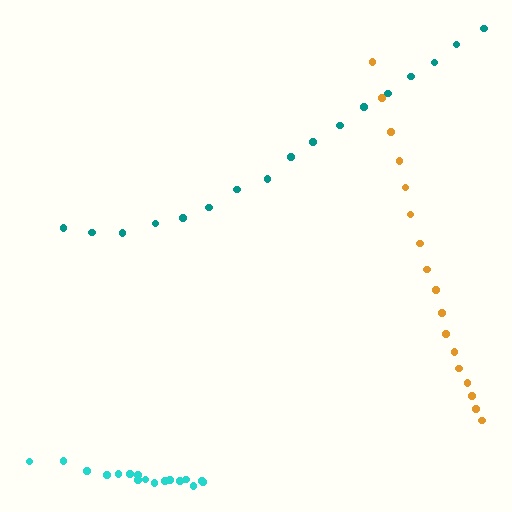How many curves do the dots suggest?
There are 3 distinct paths.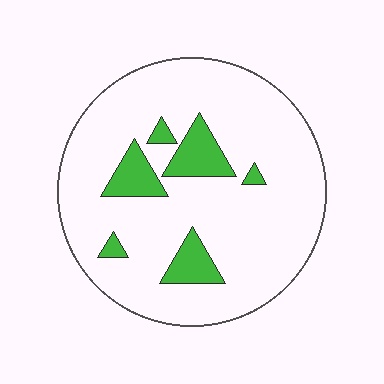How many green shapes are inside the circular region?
6.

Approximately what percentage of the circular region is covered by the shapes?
Approximately 15%.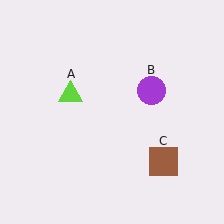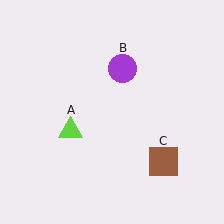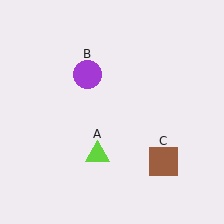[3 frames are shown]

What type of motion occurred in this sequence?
The lime triangle (object A), purple circle (object B) rotated counterclockwise around the center of the scene.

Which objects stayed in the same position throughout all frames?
Brown square (object C) remained stationary.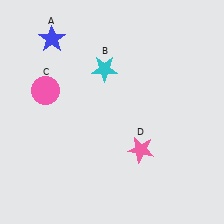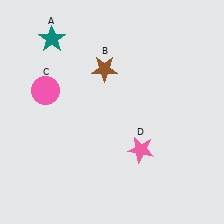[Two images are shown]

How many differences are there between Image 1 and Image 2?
There are 2 differences between the two images.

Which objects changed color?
A changed from blue to teal. B changed from cyan to brown.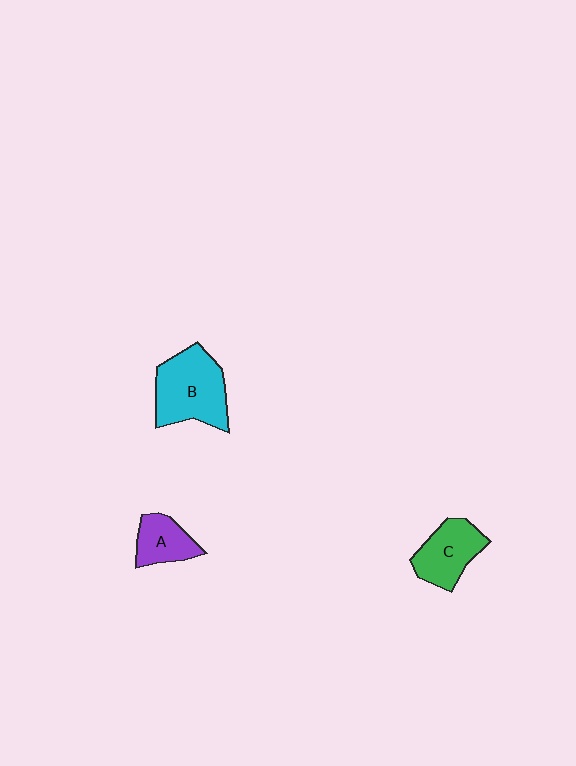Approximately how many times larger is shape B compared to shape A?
Approximately 1.9 times.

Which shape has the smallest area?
Shape A (purple).